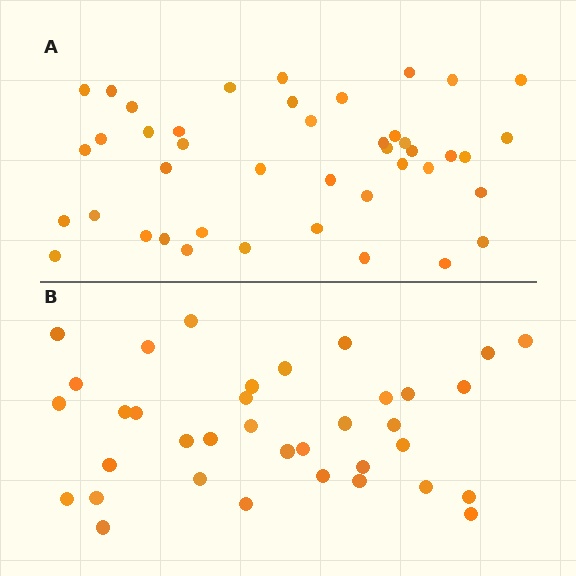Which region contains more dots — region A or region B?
Region A (the top region) has more dots.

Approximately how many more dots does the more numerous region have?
Region A has roughly 8 or so more dots than region B.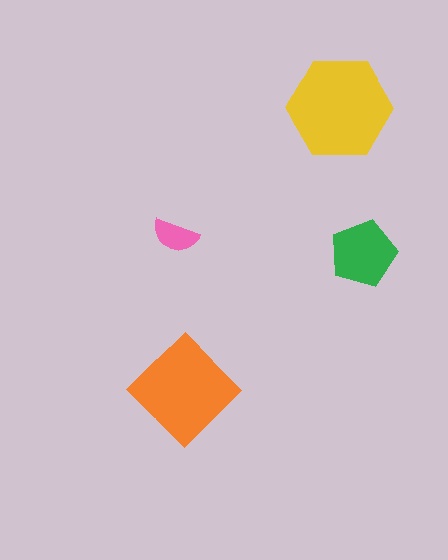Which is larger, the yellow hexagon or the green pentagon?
The yellow hexagon.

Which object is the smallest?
The pink semicircle.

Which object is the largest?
The yellow hexagon.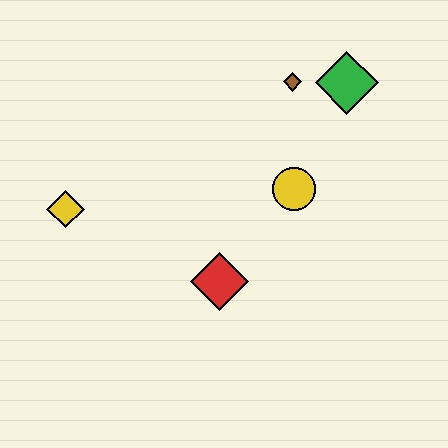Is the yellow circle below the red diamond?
No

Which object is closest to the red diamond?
The yellow circle is closest to the red diamond.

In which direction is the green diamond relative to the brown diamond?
The green diamond is to the right of the brown diamond.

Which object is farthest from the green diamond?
The yellow diamond is farthest from the green diamond.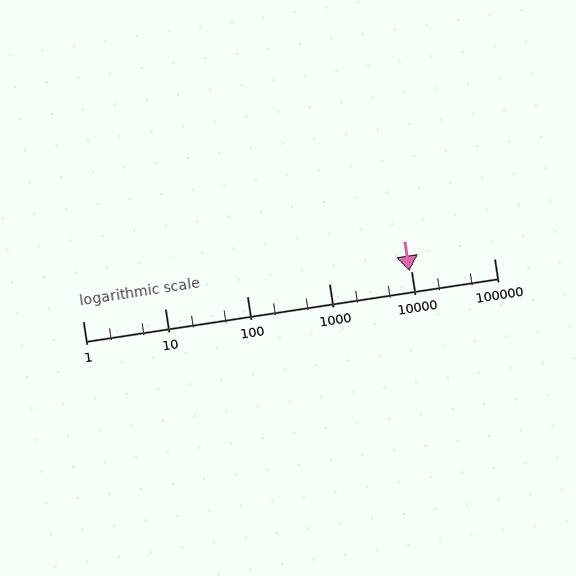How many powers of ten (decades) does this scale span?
The scale spans 5 decades, from 1 to 100000.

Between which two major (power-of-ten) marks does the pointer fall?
The pointer is between 1000 and 10000.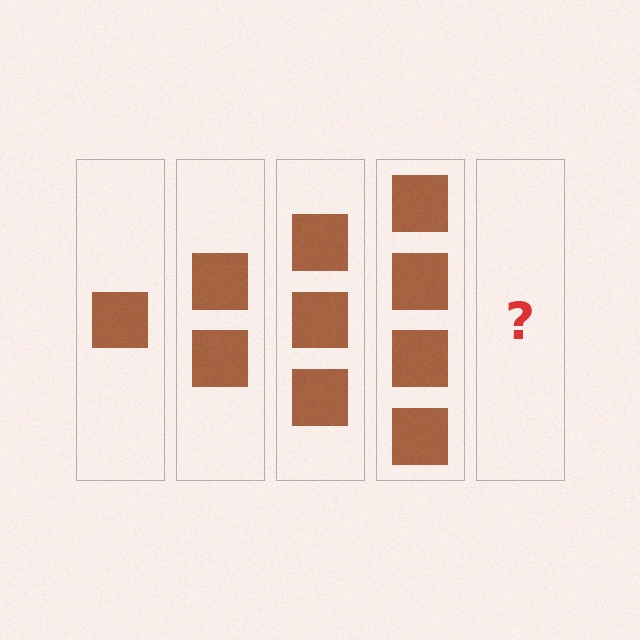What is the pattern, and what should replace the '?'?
The pattern is that each step adds one more square. The '?' should be 5 squares.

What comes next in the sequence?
The next element should be 5 squares.